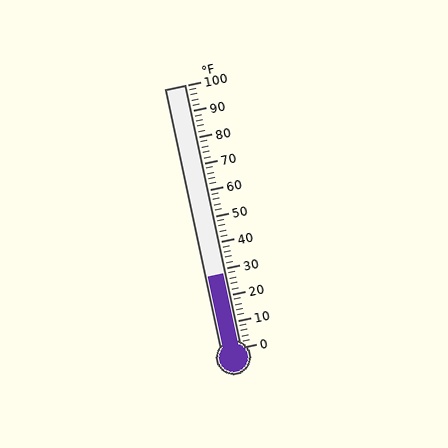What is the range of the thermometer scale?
The thermometer scale ranges from 0°F to 100°F.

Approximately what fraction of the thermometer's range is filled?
The thermometer is filled to approximately 30% of its range.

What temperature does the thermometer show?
The thermometer shows approximately 28°F.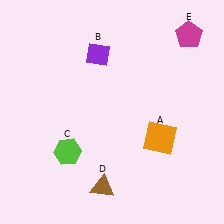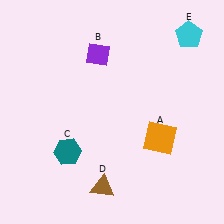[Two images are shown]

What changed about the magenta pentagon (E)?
In Image 1, E is magenta. In Image 2, it changed to cyan.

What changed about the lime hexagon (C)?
In Image 1, C is lime. In Image 2, it changed to teal.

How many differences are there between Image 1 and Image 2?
There are 2 differences between the two images.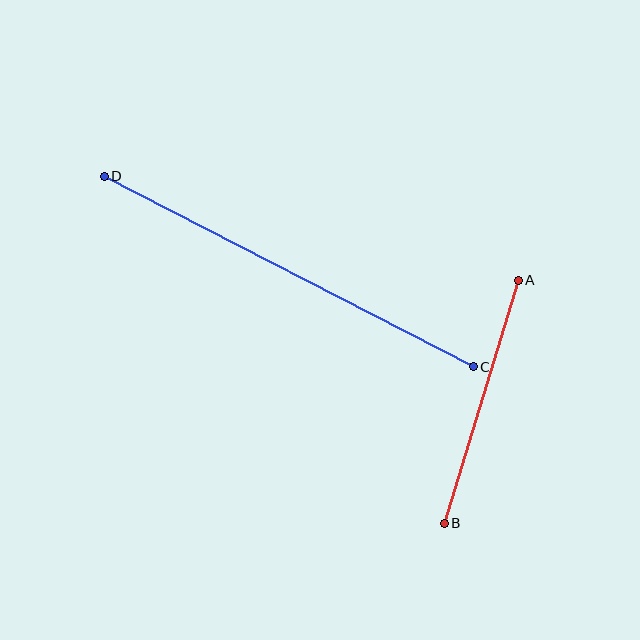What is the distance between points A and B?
The distance is approximately 254 pixels.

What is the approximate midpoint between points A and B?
The midpoint is at approximately (481, 402) pixels.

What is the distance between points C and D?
The distance is approximately 415 pixels.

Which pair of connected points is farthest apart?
Points C and D are farthest apart.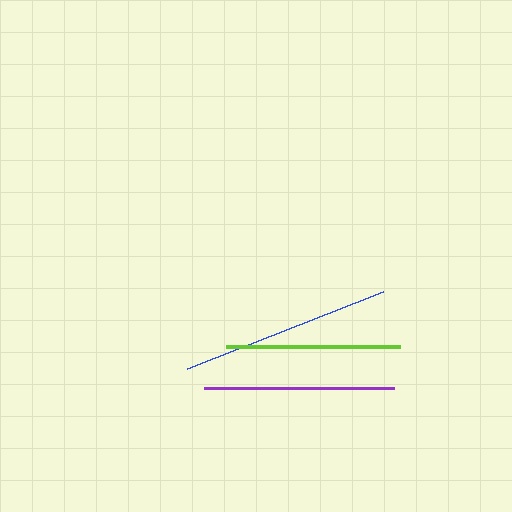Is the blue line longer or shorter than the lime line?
The blue line is longer than the lime line.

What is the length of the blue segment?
The blue segment is approximately 211 pixels long.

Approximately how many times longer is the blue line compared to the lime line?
The blue line is approximately 1.2 times the length of the lime line.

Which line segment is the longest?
The blue line is the longest at approximately 211 pixels.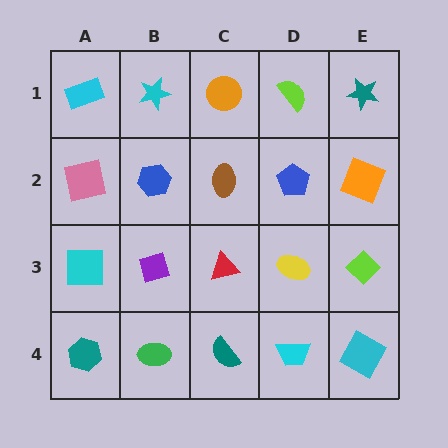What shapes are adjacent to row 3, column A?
A pink square (row 2, column A), a teal hexagon (row 4, column A), a purple diamond (row 3, column B).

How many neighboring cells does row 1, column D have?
3.